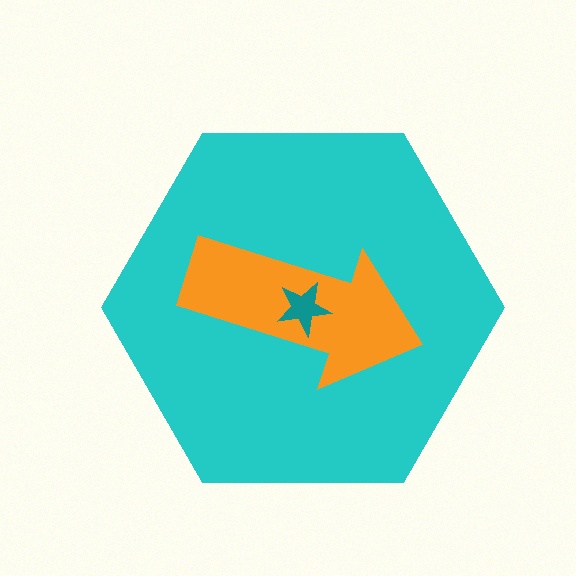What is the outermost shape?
The cyan hexagon.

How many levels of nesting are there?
3.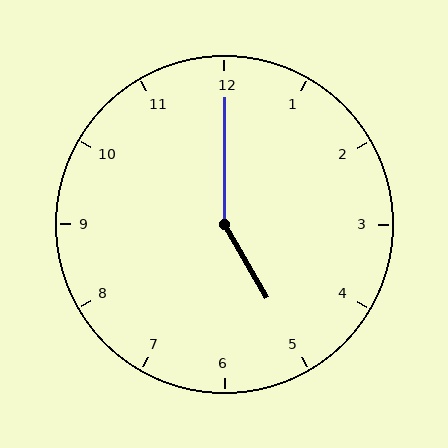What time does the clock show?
5:00.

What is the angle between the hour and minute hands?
Approximately 150 degrees.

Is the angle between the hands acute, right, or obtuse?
It is obtuse.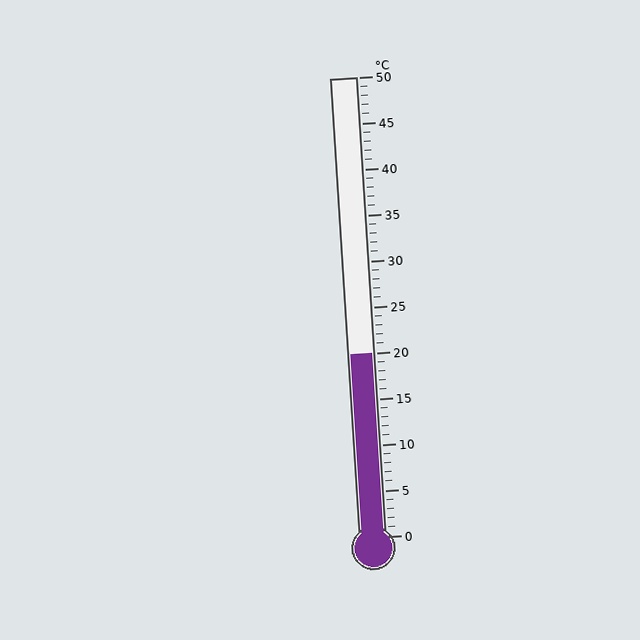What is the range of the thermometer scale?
The thermometer scale ranges from 0°C to 50°C.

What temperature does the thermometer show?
The thermometer shows approximately 20°C.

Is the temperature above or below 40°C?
The temperature is below 40°C.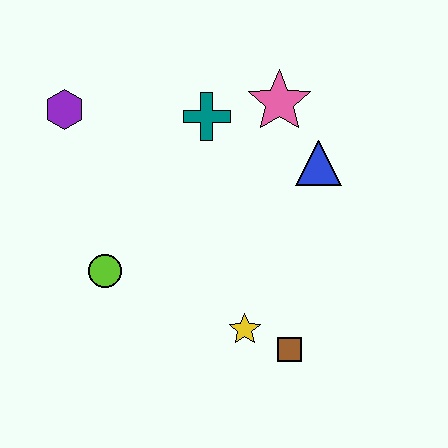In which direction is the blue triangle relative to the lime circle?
The blue triangle is to the right of the lime circle.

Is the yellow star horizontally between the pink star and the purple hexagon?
Yes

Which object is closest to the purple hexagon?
The teal cross is closest to the purple hexagon.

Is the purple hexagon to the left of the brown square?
Yes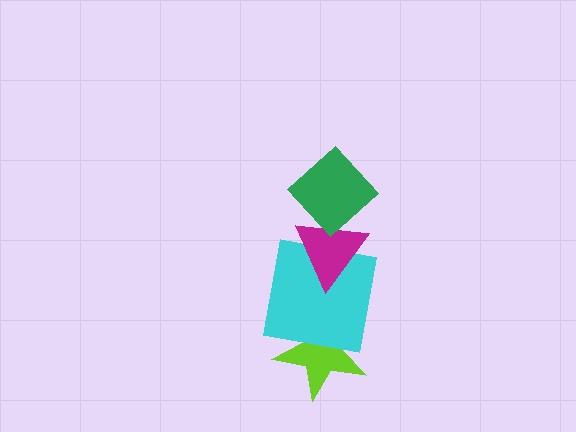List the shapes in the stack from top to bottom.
From top to bottom: the green diamond, the magenta triangle, the cyan square, the lime star.